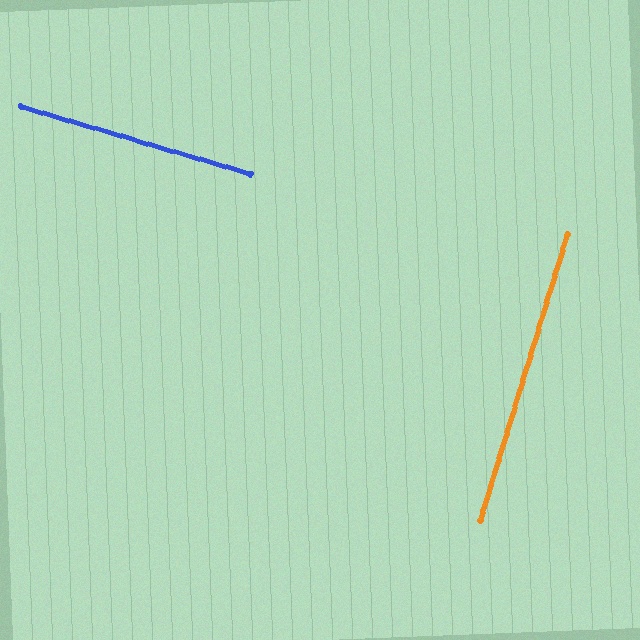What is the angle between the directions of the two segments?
Approximately 89 degrees.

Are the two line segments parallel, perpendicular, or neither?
Perpendicular — they meet at approximately 89°.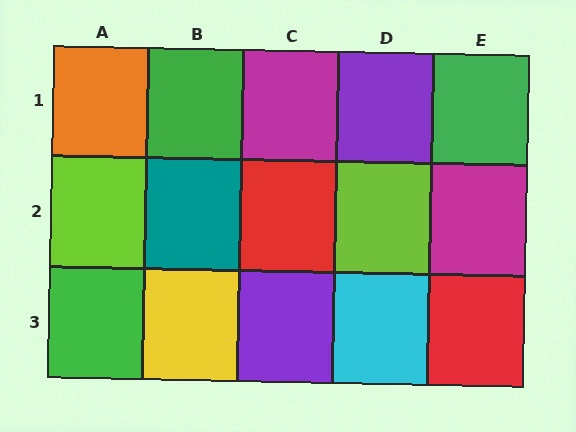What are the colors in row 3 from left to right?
Green, yellow, purple, cyan, red.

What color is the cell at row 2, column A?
Lime.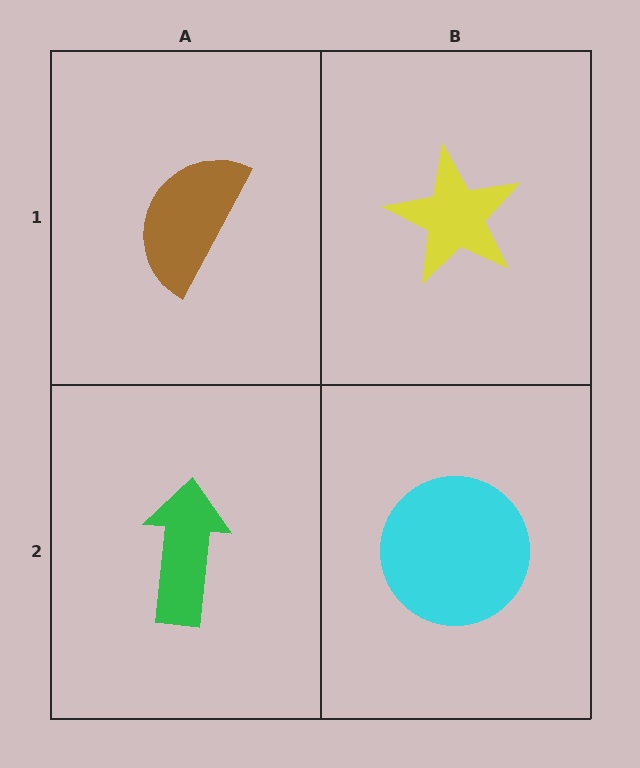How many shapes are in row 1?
2 shapes.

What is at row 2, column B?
A cyan circle.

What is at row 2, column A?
A green arrow.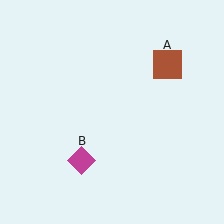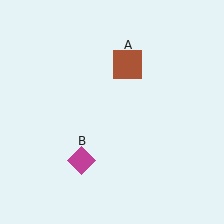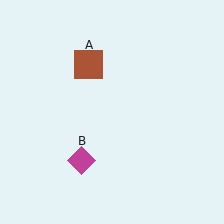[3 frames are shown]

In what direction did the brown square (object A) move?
The brown square (object A) moved left.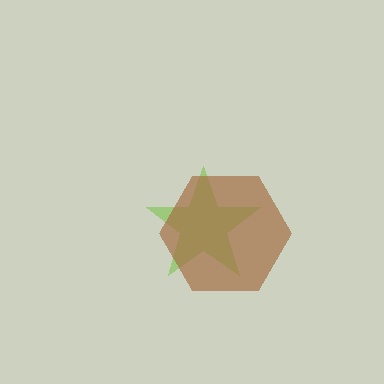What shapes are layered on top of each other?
The layered shapes are: a lime star, a brown hexagon.